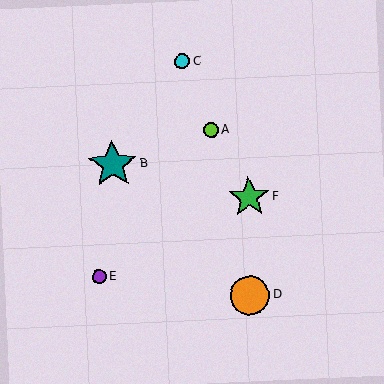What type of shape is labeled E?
Shape E is a purple circle.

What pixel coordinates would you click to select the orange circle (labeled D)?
Click at (250, 295) to select the orange circle D.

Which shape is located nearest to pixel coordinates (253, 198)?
The green star (labeled F) at (249, 197) is nearest to that location.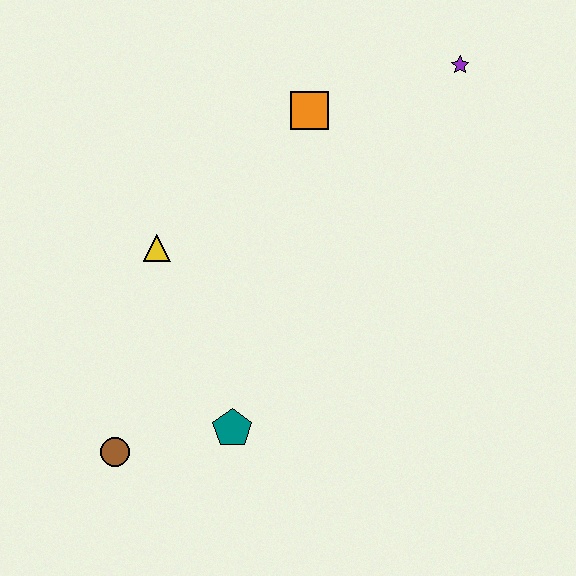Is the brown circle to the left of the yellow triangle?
Yes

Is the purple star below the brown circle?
No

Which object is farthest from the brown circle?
The purple star is farthest from the brown circle.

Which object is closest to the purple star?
The orange square is closest to the purple star.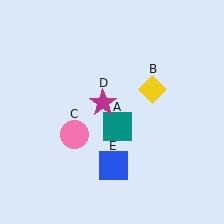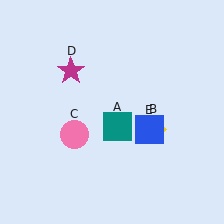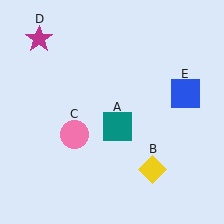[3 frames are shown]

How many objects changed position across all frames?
3 objects changed position: yellow diamond (object B), magenta star (object D), blue square (object E).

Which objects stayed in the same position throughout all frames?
Teal square (object A) and pink circle (object C) remained stationary.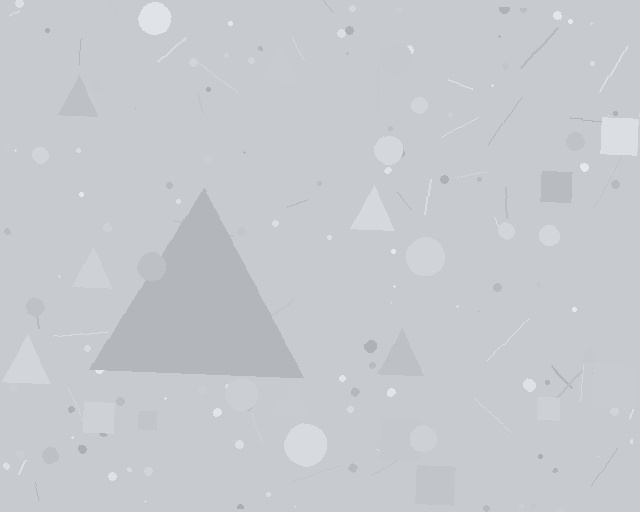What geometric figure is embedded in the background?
A triangle is embedded in the background.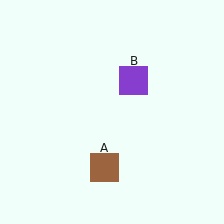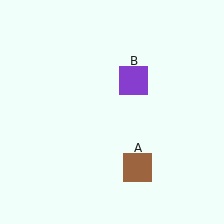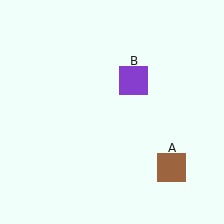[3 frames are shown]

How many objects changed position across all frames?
1 object changed position: brown square (object A).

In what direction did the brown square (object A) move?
The brown square (object A) moved right.